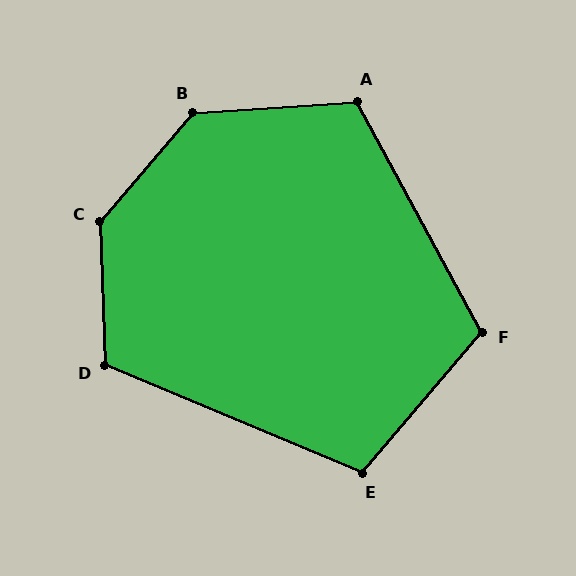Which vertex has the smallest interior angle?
E, at approximately 108 degrees.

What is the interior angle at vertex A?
Approximately 114 degrees (obtuse).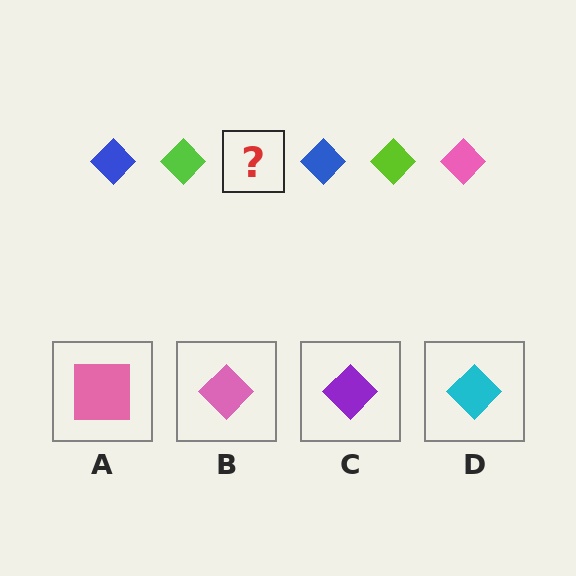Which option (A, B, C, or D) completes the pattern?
B.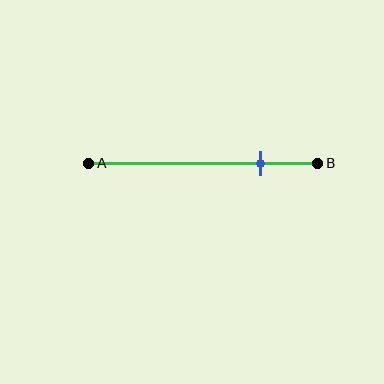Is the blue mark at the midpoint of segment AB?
No, the mark is at about 75% from A, not at the 50% midpoint.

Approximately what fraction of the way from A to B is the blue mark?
The blue mark is approximately 75% of the way from A to B.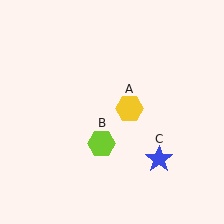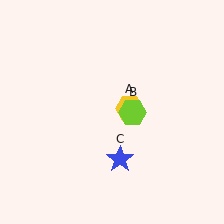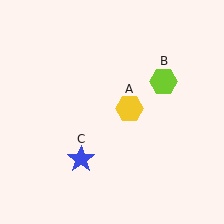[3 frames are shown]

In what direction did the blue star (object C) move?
The blue star (object C) moved left.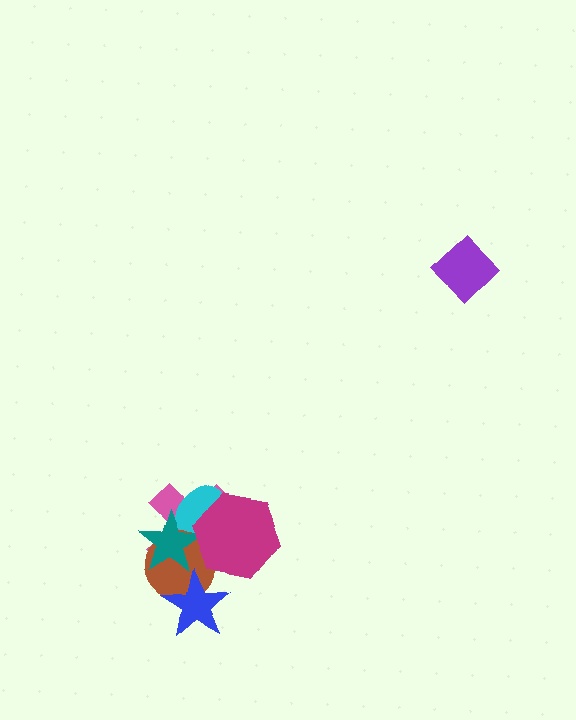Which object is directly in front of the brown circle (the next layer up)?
The teal star is directly in front of the brown circle.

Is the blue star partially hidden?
No, no other shape covers it.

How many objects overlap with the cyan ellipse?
3 objects overlap with the cyan ellipse.